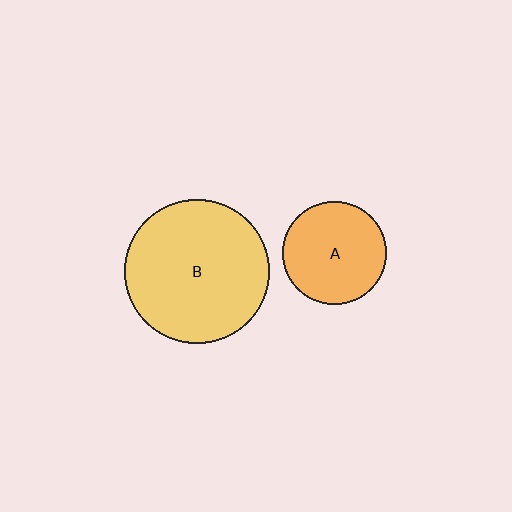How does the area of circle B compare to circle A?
Approximately 1.9 times.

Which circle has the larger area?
Circle B (yellow).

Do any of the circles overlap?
No, none of the circles overlap.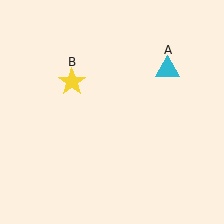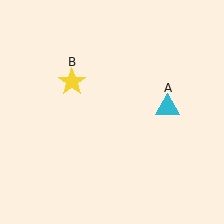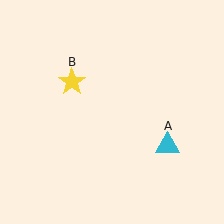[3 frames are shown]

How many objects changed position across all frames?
1 object changed position: cyan triangle (object A).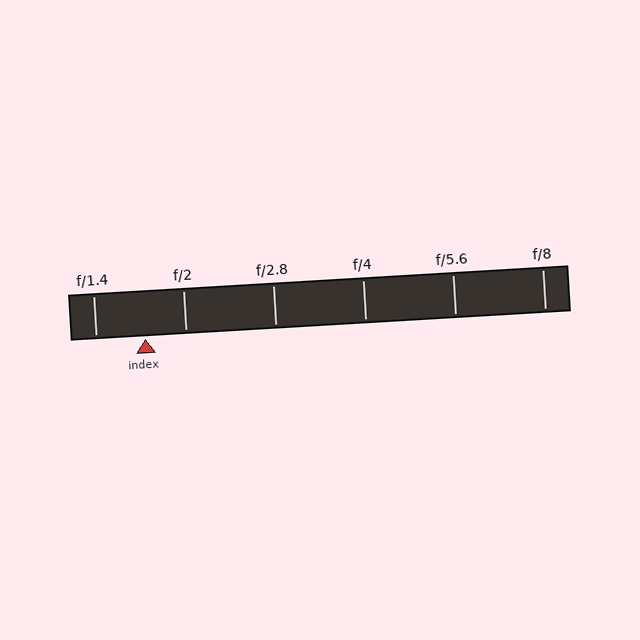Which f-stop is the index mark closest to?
The index mark is closest to f/2.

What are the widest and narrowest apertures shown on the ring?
The widest aperture shown is f/1.4 and the narrowest is f/8.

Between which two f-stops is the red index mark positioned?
The index mark is between f/1.4 and f/2.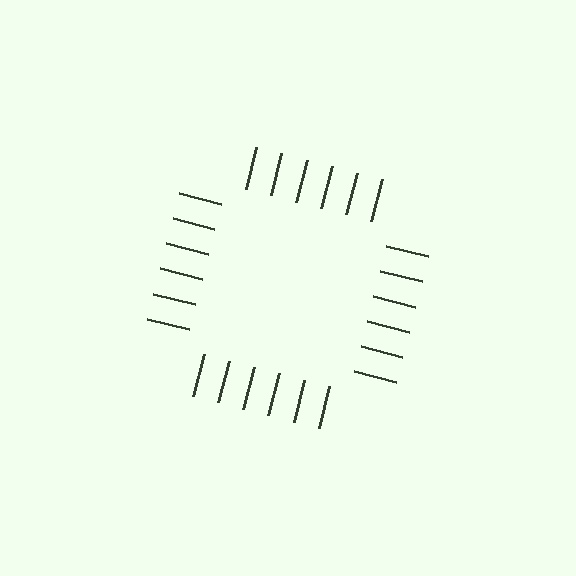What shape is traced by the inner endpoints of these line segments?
An illusory square — the line segments terminate on its edges but no continuous stroke is drawn.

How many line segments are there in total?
24 — 6 along each of the 4 edges.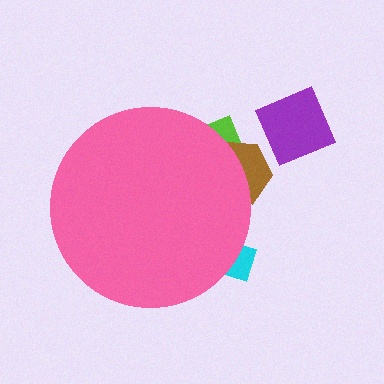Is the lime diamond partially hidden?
Yes, the lime diamond is partially hidden behind the pink circle.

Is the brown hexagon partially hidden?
Yes, the brown hexagon is partially hidden behind the pink circle.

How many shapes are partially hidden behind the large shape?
3 shapes are partially hidden.